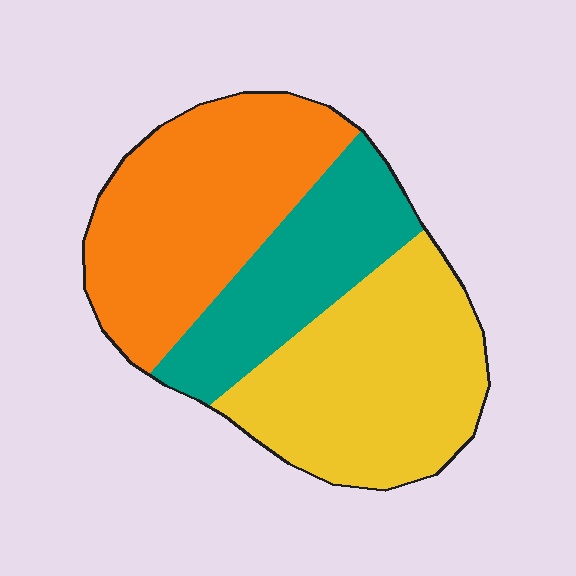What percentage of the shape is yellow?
Yellow takes up between a third and a half of the shape.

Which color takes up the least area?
Teal, at roughly 25%.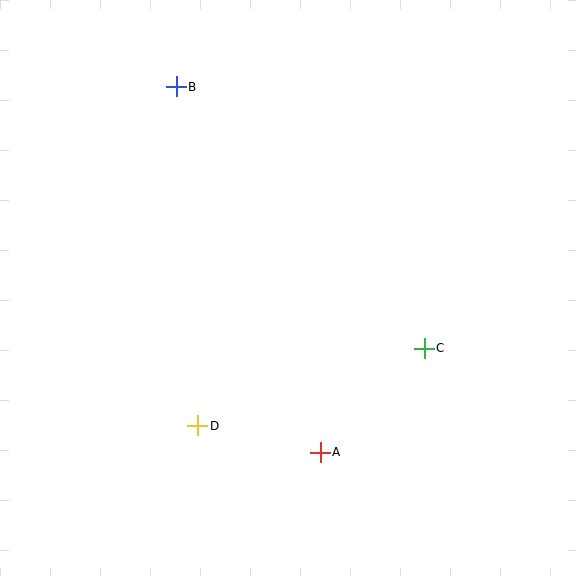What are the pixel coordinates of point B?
Point B is at (176, 87).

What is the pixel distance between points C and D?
The distance between C and D is 239 pixels.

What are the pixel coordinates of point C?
Point C is at (424, 348).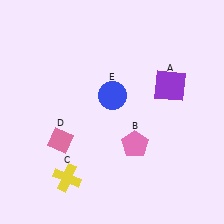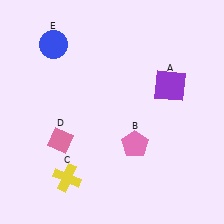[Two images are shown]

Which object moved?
The blue circle (E) moved left.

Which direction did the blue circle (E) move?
The blue circle (E) moved left.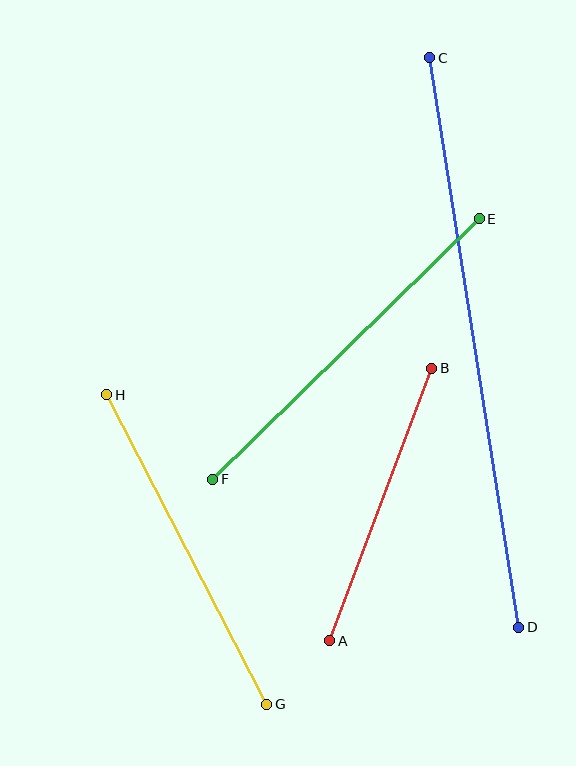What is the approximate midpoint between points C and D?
The midpoint is at approximately (474, 343) pixels.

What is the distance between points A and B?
The distance is approximately 291 pixels.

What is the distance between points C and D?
The distance is approximately 577 pixels.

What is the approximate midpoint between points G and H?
The midpoint is at approximately (187, 550) pixels.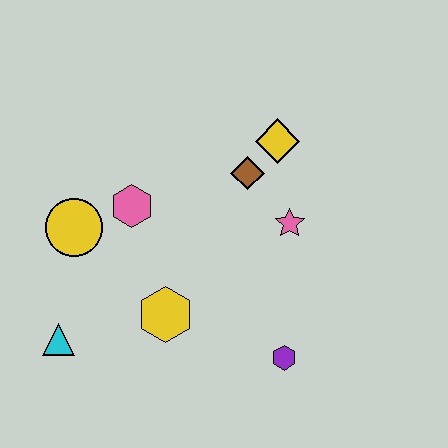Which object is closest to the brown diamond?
The yellow diamond is closest to the brown diamond.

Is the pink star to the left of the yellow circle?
No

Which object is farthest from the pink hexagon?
The purple hexagon is farthest from the pink hexagon.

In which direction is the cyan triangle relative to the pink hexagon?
The cyan triangle is below the pink hexagon.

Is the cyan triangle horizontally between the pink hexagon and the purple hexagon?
No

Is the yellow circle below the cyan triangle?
No